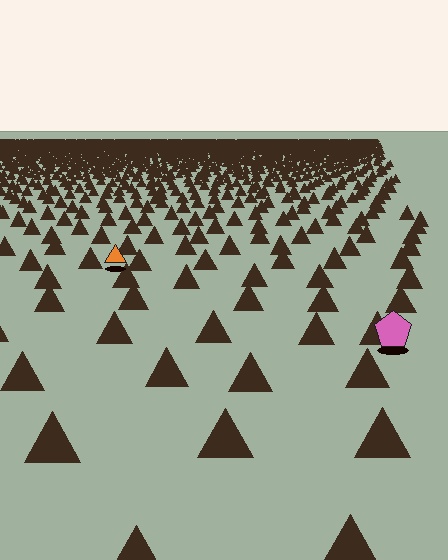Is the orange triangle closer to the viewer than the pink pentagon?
No. The pink pentagon is closer — you can tell from the texture gradient: the ground texture is coarser near it.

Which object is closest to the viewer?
The pink pentagon is closest. The texture marks near it are larger and more spread out.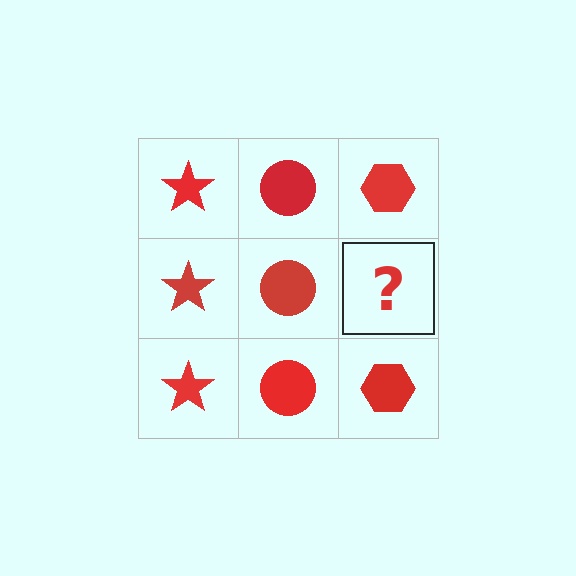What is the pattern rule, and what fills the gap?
The rule is that each column has a consistent shape. The gap should be filled with a red hexagon.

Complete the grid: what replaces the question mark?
The question mark should be replaced with a red hexagon.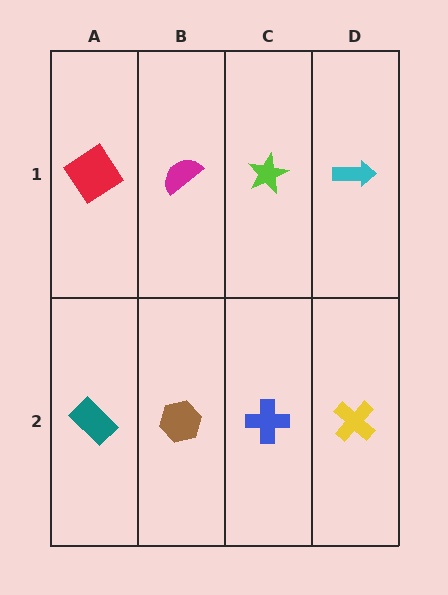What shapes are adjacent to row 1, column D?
A yellow cross (row 2, column D), a lime star (row 1, column C).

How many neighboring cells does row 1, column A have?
2.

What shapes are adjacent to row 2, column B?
A magenta semicircle (row 1, column B), a teal rectangle (row 2, column A), a blue cross (row 2, column C).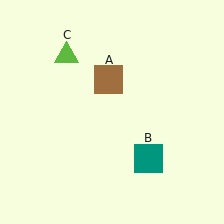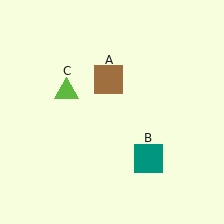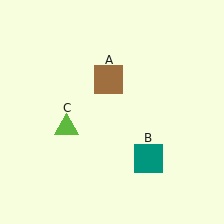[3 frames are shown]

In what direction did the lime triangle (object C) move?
The lime triangle (object C) moved down.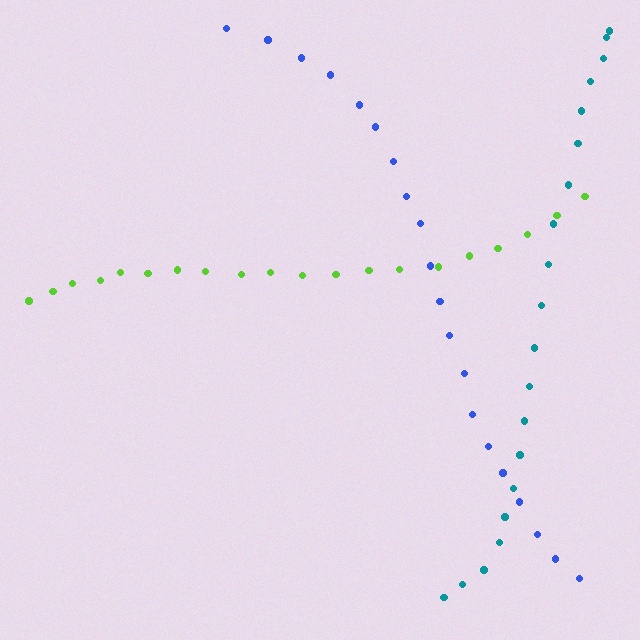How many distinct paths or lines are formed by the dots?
There are 3 distinct paths.